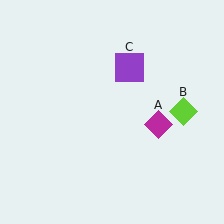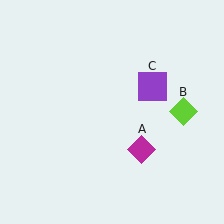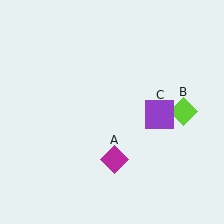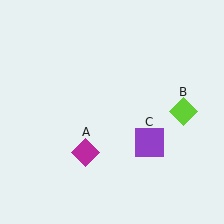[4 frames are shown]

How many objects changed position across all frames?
2 objects changed position: magenta diamond (object A), purple square (object C).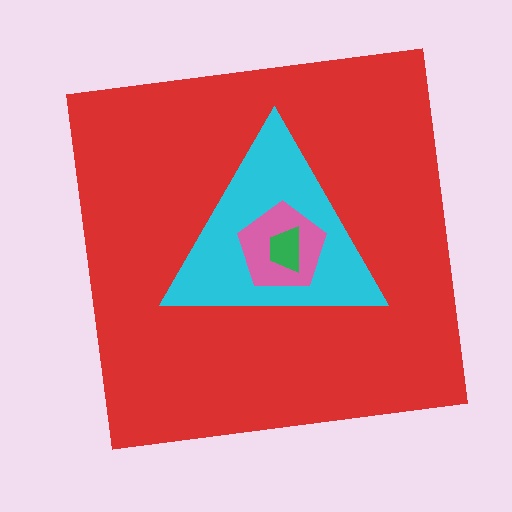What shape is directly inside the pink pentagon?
The green trapezoid.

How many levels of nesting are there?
4.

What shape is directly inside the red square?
The cyan triangle.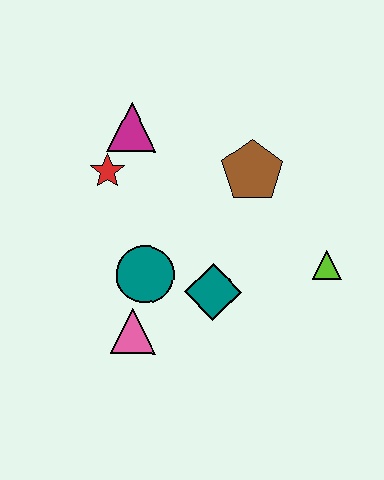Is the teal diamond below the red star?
Yes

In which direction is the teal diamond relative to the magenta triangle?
The teal diamond is below the magenta triangle.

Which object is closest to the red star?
The magenta triangle is closest to the red star.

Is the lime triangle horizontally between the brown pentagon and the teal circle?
No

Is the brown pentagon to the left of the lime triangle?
Yes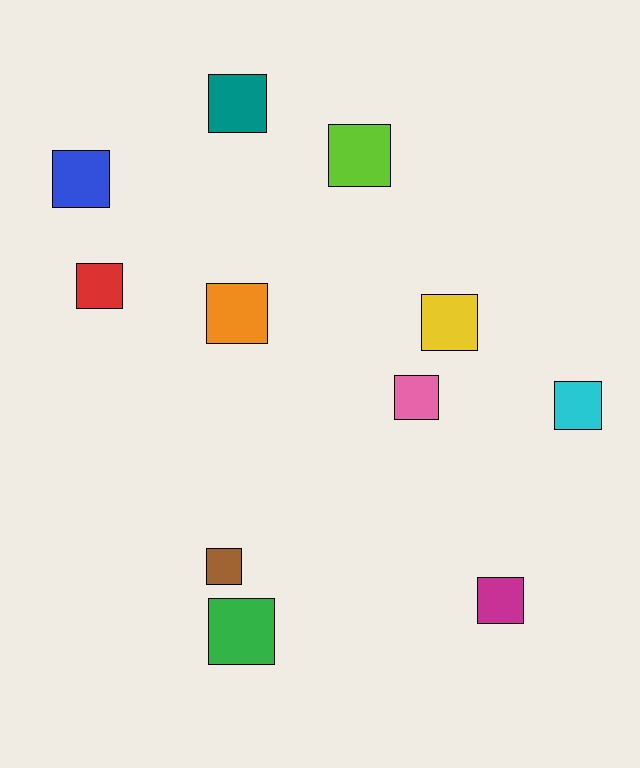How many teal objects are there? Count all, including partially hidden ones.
There is 1 teal object.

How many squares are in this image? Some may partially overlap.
There are 11 squares.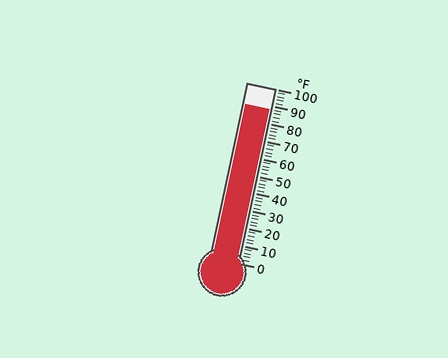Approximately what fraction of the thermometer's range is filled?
The thermometer is filled to approximately 90% of its range.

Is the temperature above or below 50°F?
The temperature is above 50°F.